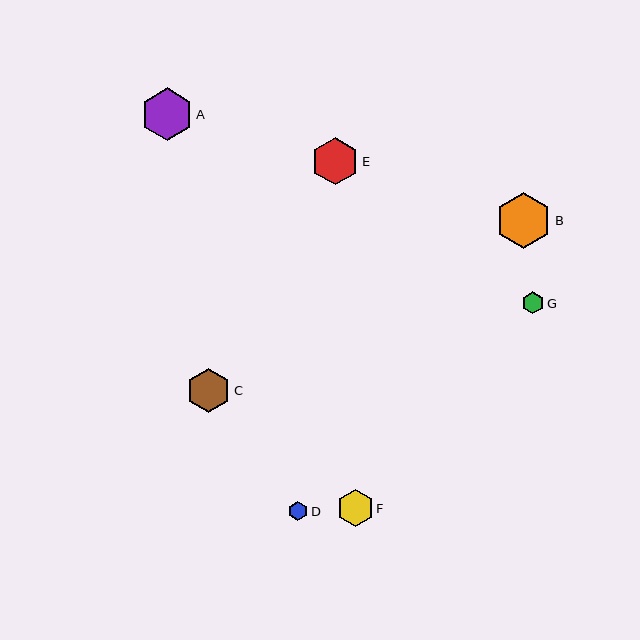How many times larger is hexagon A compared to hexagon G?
Hexagon A is approximately 2.4 times the size of hexagon G.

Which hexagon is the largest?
Hexagon B is the largest with a size of approximately 56 pixels.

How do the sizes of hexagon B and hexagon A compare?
Hexagon B and hexagon A are approximately the same size.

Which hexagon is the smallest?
Hexagon D is the smallest with a size of approximately 19 pixels.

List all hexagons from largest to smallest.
From largest to smallest: B, A, E, C, F, G, D.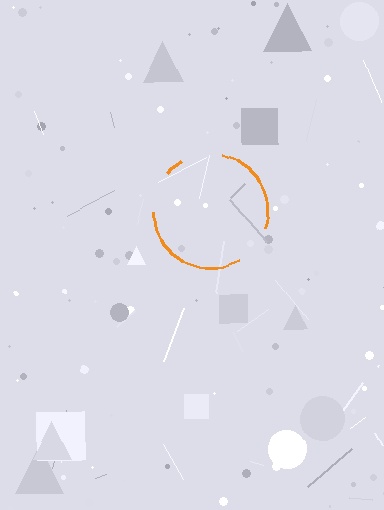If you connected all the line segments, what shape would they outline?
They would outline a circle.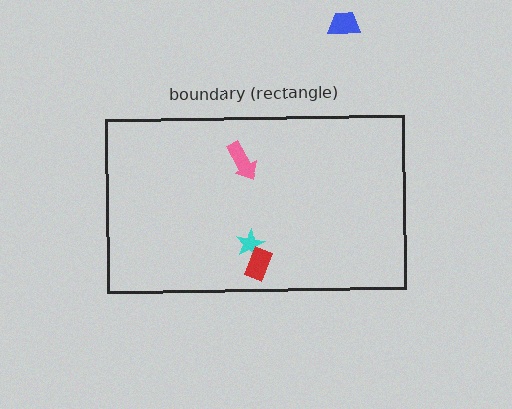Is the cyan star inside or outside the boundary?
Inside.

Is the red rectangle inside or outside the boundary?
Inside.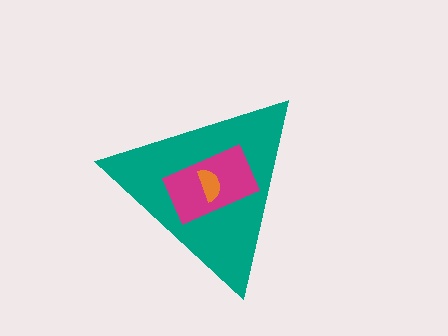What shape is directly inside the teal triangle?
The magenta rectangle.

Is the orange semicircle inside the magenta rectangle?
Yes.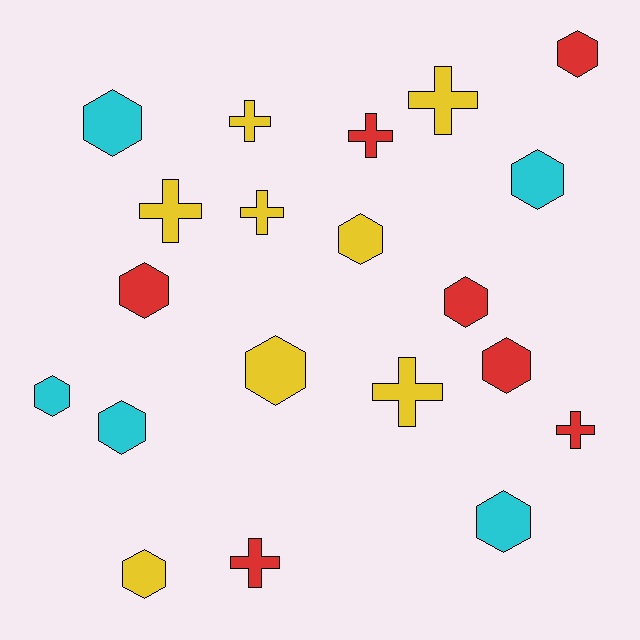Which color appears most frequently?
Yellow, with 8 objects.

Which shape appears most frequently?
Hexagon, with 12 objects.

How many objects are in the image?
There are 20 objects.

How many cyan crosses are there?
There are no cyan crosses.